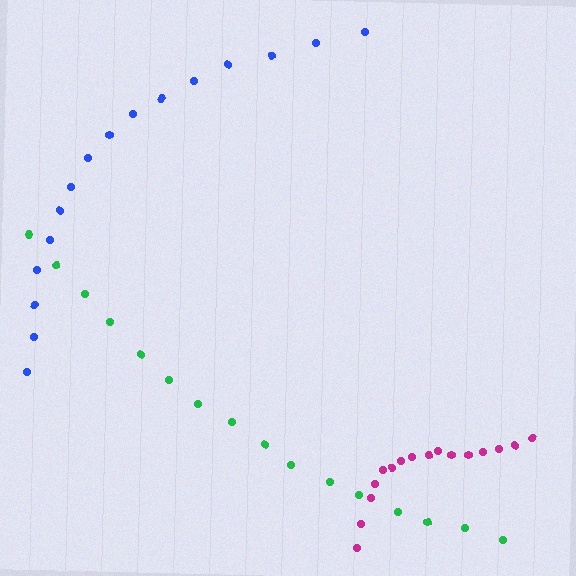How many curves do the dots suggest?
There are 3 distinct paths.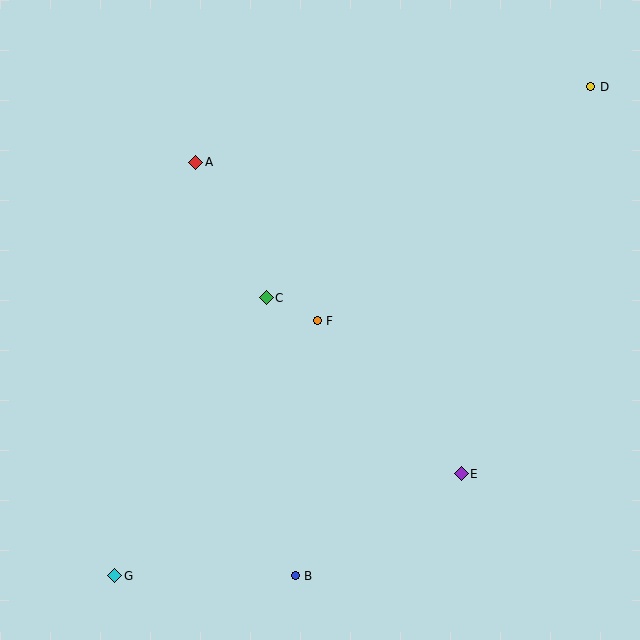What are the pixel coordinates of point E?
Point E is at (461, 474).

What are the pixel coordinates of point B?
Point B is at (295, 576).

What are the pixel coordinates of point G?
Point G is at (115, 576).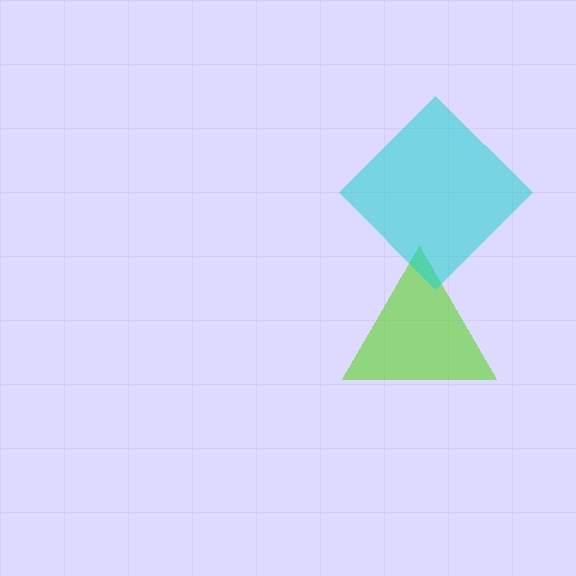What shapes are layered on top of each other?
The layered shapes are: a lime triangle, a cyan diamond.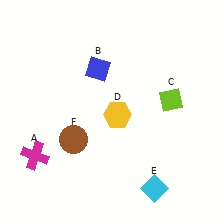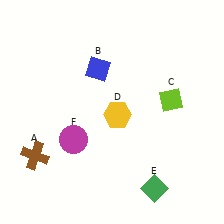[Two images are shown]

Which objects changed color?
A changed from magenta to brown. E changed from cyan to green. F changed from brown to magenta.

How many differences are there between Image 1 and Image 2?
There are 3 differences between the two images.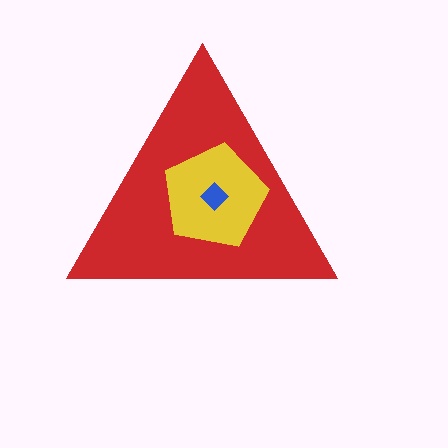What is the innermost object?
The blue diamond.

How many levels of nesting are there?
3.